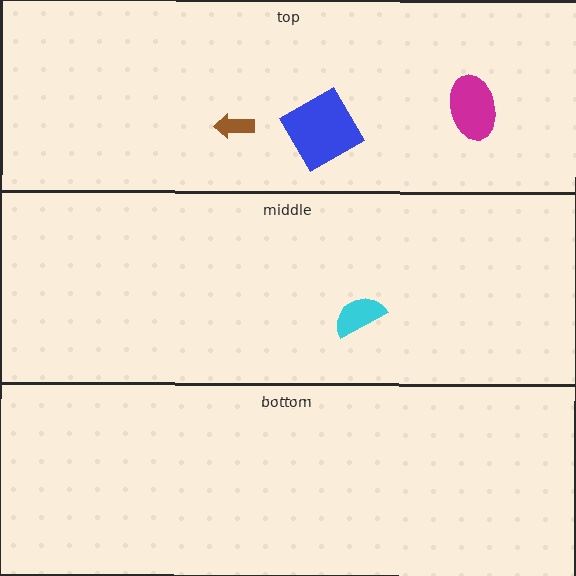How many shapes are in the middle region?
1.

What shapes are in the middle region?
The cyan semicircle.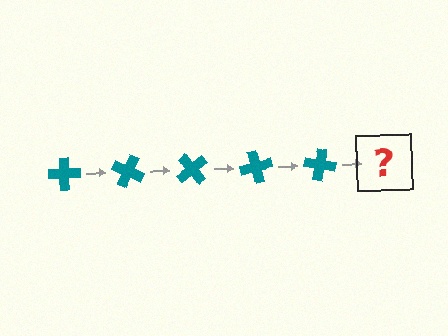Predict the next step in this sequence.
The next step is a teal cross rotated 125 degrees.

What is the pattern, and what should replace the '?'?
The pattern is that the cross rotates 25 degrees each step. The '?' should be a teal cross rotated 125 degrees.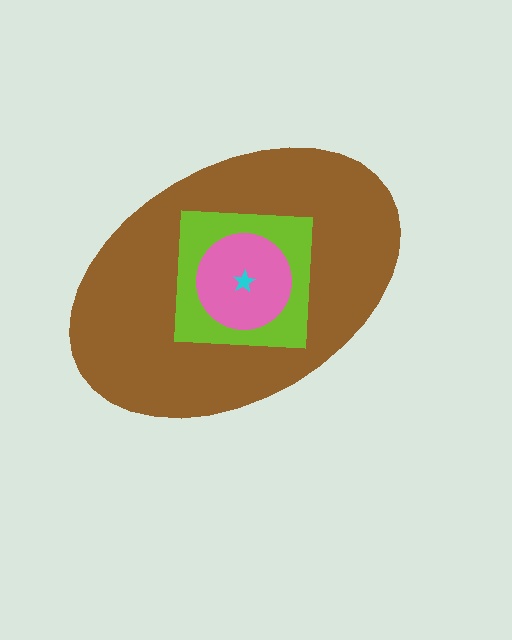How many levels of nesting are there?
4.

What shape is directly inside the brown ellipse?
The lime square.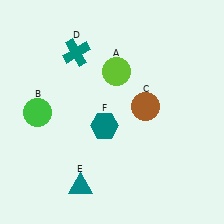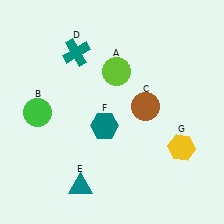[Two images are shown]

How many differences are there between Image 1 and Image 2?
There is 1 difference between the two images.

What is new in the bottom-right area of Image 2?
A yellow hexagon (G) was added in the bottom-right area of Image 2.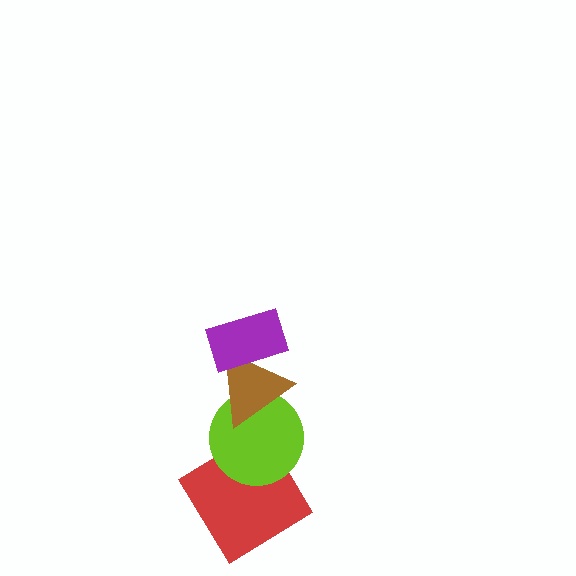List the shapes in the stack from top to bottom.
From top to bottom: the purple rectangle, the brown triangle, the lime circle, the red diamond.